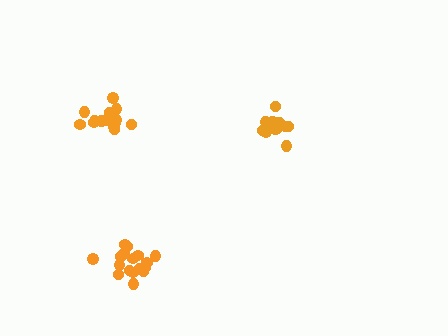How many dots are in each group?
Group 1: 17 dots, Group 2: 13 dots, Group 3: 17 dots (47 total).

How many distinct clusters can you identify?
There are 3 distinct clusters.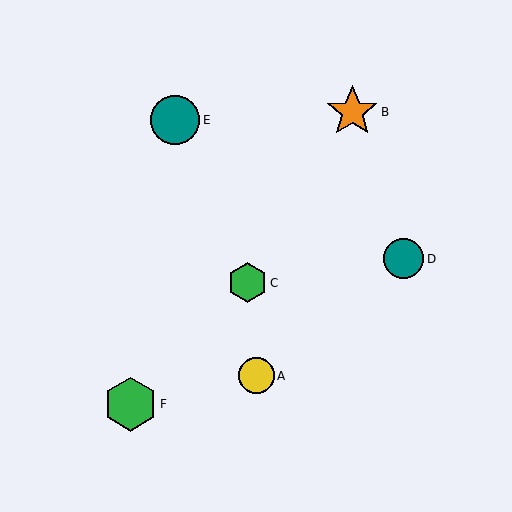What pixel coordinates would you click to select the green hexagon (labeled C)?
Click at (248, 283) to select the green hexagon C.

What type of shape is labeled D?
Shape D is a teal circle.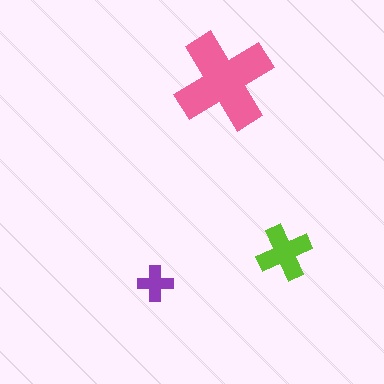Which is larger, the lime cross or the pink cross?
The pink one.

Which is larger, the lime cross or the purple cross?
The lime one.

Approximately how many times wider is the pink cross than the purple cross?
About 3 times wider.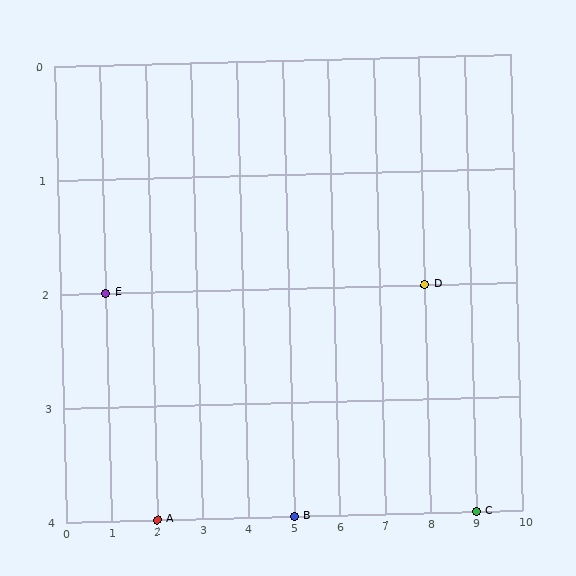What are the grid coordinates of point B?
Point B is at grid coordinates (5, 4).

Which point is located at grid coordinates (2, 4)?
Point A is at (2, 4).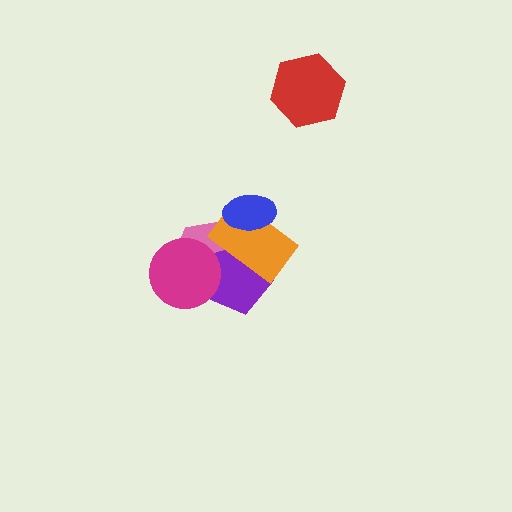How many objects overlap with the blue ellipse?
2 objects overlap with the blue ellipse.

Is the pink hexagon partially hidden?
Yes, it is partially covered by another shape.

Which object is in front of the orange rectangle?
The blue ellipse is in front of the orange rectangle.